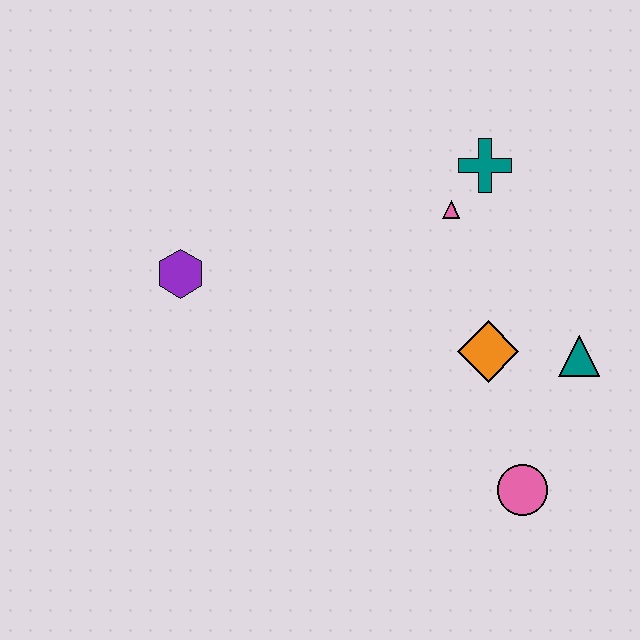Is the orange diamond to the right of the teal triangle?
No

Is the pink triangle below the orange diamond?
No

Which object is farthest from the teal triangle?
The purple hexagon is farthest from the teal triangle.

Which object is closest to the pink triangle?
The teal cross is closest to the pink triangle.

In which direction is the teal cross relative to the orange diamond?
The teal cross is above the orange diamond.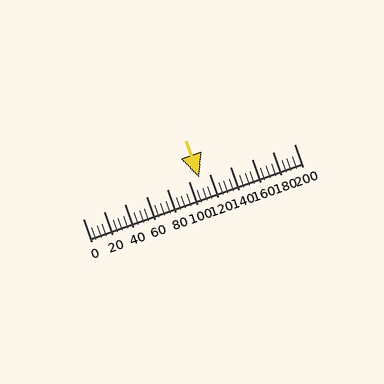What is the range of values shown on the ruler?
The ruler shows values from 0 to 200.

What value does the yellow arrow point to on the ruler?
The yellow arrow points to approximately 110.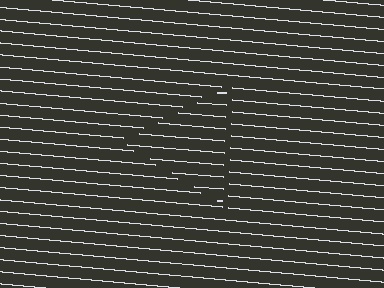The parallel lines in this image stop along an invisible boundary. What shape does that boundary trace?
An illusory triangle. The interior of the shape contains the same grating, shifted by half a period — the contour is defined by the phase discontinuity where line-ends from the inner and outer gratings abut.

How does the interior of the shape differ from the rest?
The interior of the shape contains the same grating, shifted by half a period — the contour is defined by the phase discontinuity where line-ends from the inner and outer gratings abut.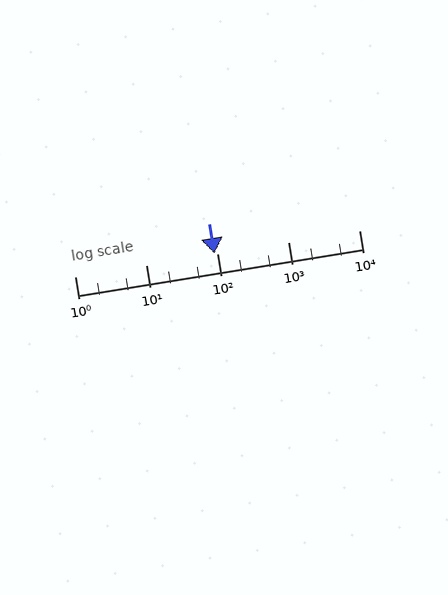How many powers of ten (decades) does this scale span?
The scale spans 4 decades, from 1 to 10000.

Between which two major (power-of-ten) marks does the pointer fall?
The pointer is between 10 and 100.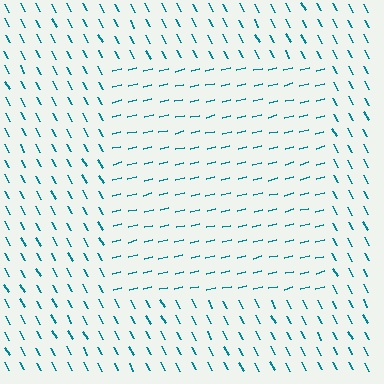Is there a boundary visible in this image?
Yes, there is a texture boundary formed by a change in line orientation.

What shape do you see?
I see a rectangle.